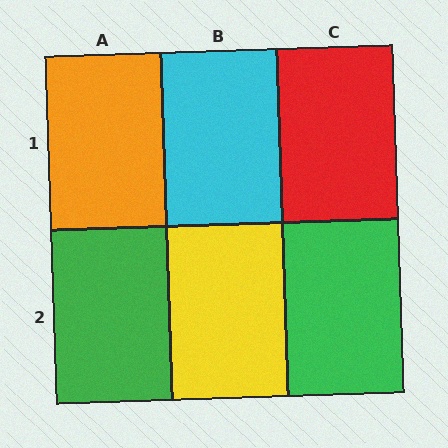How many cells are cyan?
1 cell is cyan.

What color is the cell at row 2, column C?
Green.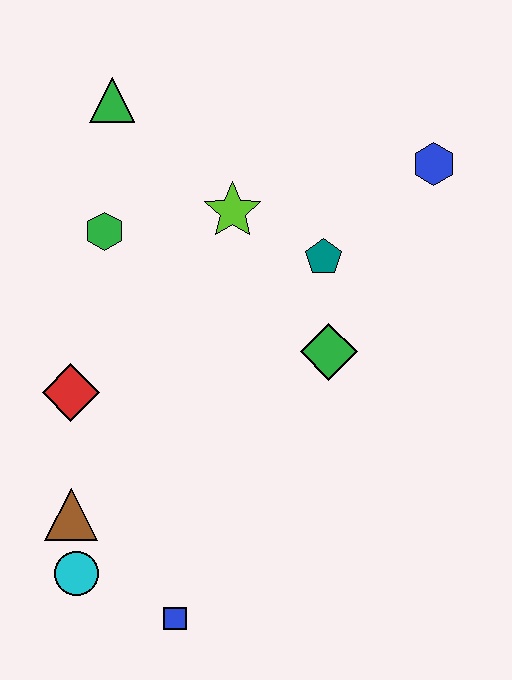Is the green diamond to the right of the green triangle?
Yes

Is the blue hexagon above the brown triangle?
Yes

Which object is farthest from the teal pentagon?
The cyan circle is farthest from the teal pentagon.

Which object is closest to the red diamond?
The brown triangle is closest to the red diamond.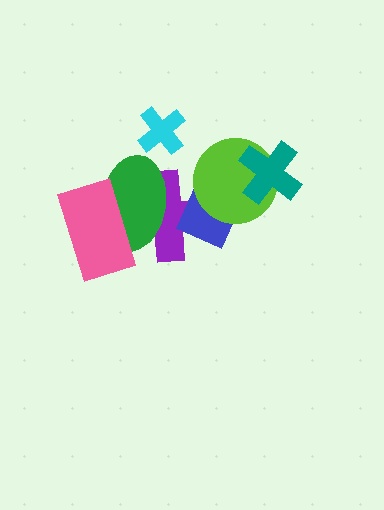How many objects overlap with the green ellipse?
2 objects overlap with the green ellipse.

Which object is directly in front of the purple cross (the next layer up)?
The blue diamond is directly in front of the purple cross.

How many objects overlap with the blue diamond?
2 objects overlap with the blue diamond.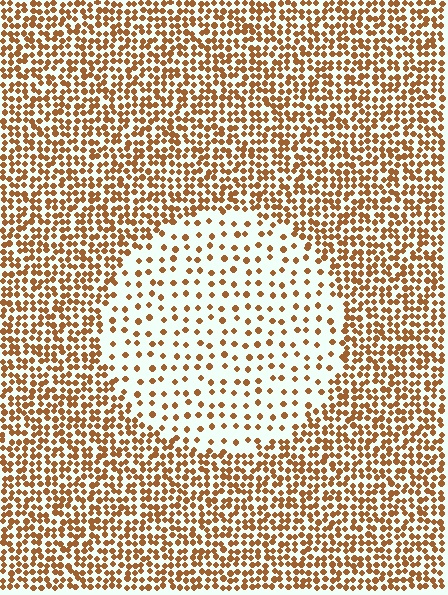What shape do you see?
I see a circle.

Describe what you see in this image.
The image contains small brown elements arranged at two different densities. A circle-shaped region is visible where the elements are less densely packed than the surrounding area.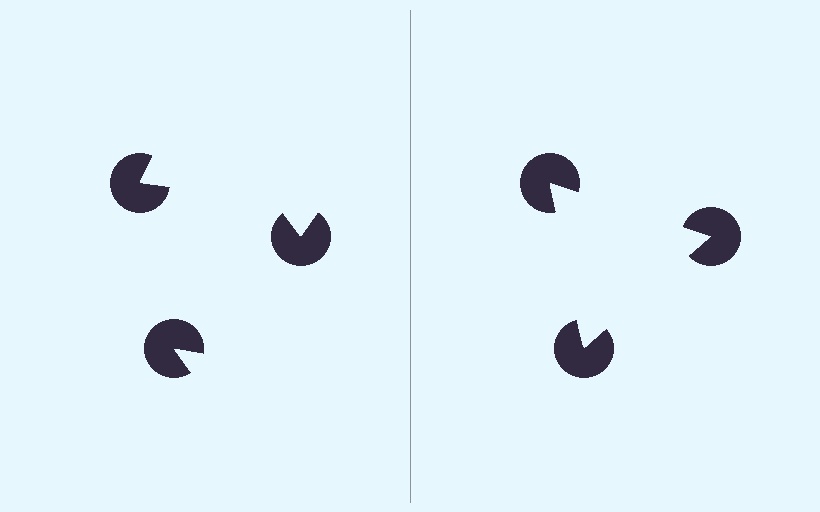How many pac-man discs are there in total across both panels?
6 — 3 on each side.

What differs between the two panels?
The pac-man discs are positioned identically on both sides; only the wedge orientations differ. On the right they align to a triangle; on the left they are misaligned.